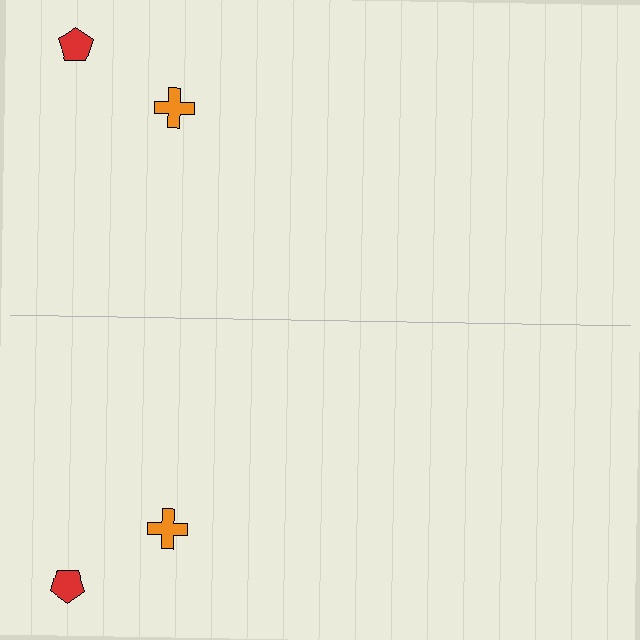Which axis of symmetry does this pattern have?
The pattern has a horizontal axis of symmetry running through the center of the image.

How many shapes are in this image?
There are 4 shapes in this image.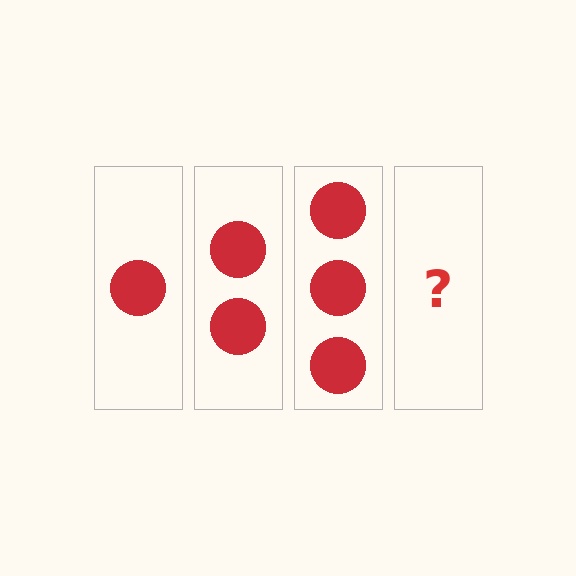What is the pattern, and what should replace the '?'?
The pattern is that each step adds one more circle. The '?' should be 4 circles.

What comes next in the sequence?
The next element should be 4 circles.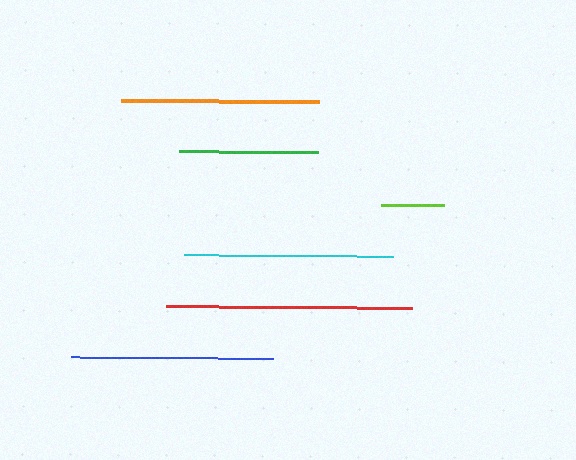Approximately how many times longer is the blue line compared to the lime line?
The blue line is approximately 3.2 times the length of the lime line.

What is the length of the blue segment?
The blue segment is approximately 201 pixels long.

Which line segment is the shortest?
The lime line is the shortest at approximately 63 pixels.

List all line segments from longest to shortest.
From longest to shortest: red, cyan, blue, orange, green, lime.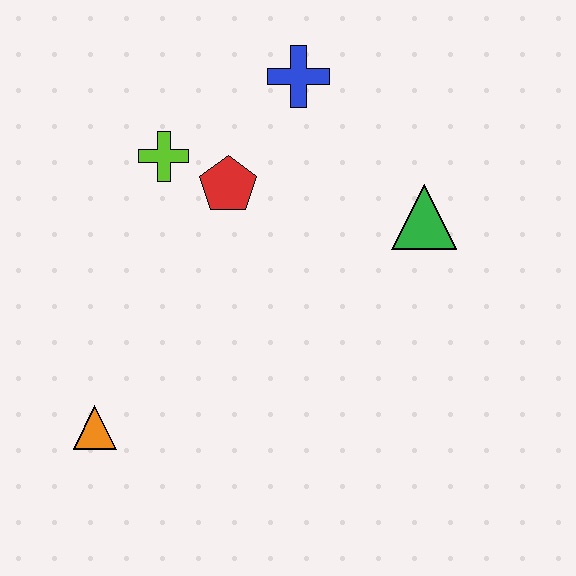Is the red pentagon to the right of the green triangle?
No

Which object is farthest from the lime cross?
The orange triangle is farthest from the lime cross.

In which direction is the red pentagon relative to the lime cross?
The red pentagon is to the right of the lime cross.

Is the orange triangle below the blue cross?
Yes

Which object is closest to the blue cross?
The red pentagon is closest to the blue cross.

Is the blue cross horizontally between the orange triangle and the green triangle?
Yes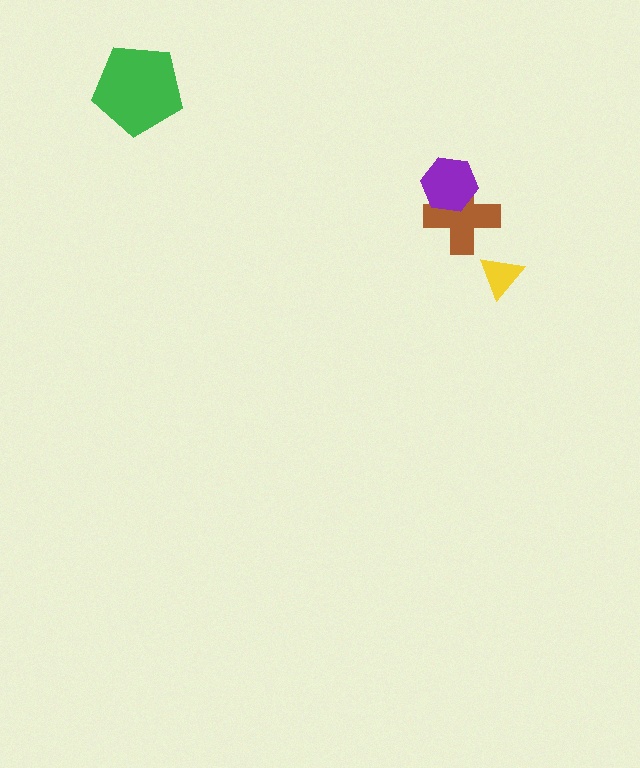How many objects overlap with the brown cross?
1 object overlaps with the brown cross.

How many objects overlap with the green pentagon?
0 objects overlap with the green pentagon.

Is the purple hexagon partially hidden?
No, no other shape covers it.